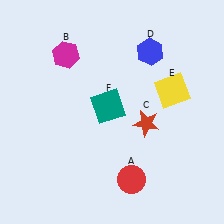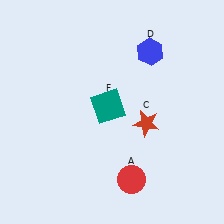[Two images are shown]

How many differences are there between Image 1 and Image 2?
There are 2 differences between the two images.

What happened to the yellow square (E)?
The yellow square (E) was removed in Image 2. It was in the top-right area of Image 1.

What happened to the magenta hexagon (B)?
The magenta hexagon (B) was removed in Image 2. It was in the top-left area of Image 1.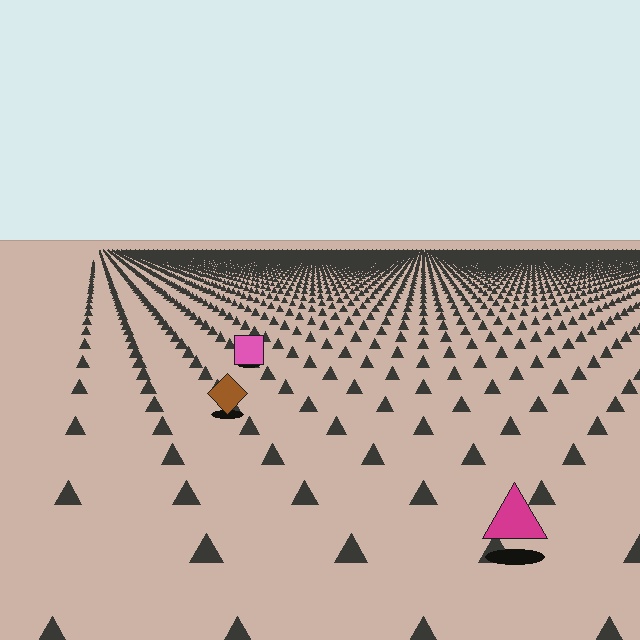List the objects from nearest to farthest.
From nearest to farthest: the magenta triangle, the brown diamond, the pink square.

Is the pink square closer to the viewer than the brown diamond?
No. The brown diamond is closer — you can tell from the texture gradient: the ground texture is coarser near it.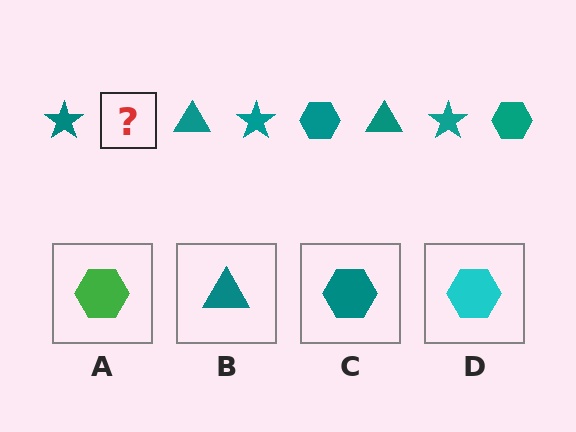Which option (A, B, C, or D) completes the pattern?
C.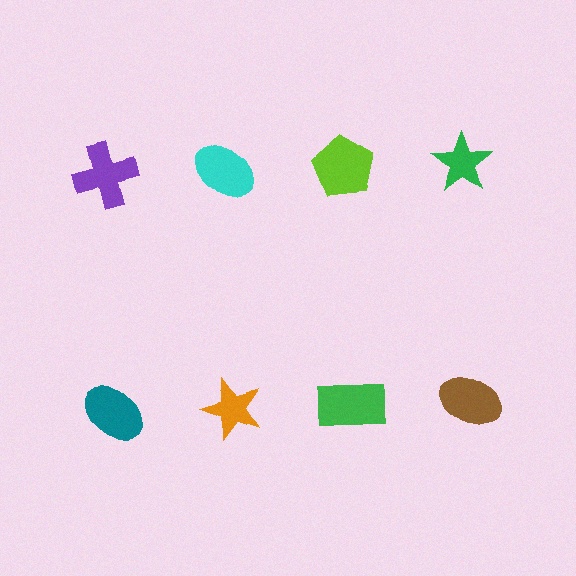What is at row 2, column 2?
An orange star.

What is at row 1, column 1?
A purple cross.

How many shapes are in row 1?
4 shapes.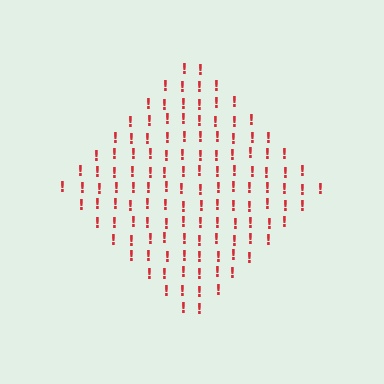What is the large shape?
The large shape is a diamond.